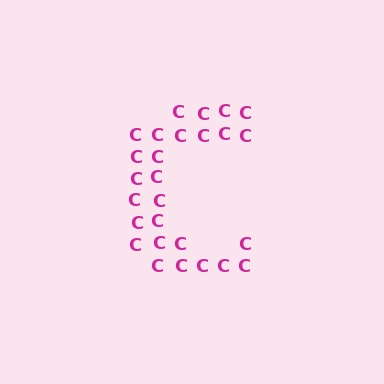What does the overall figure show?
The overall figure shows the letter C.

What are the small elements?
The small elements are letter C's.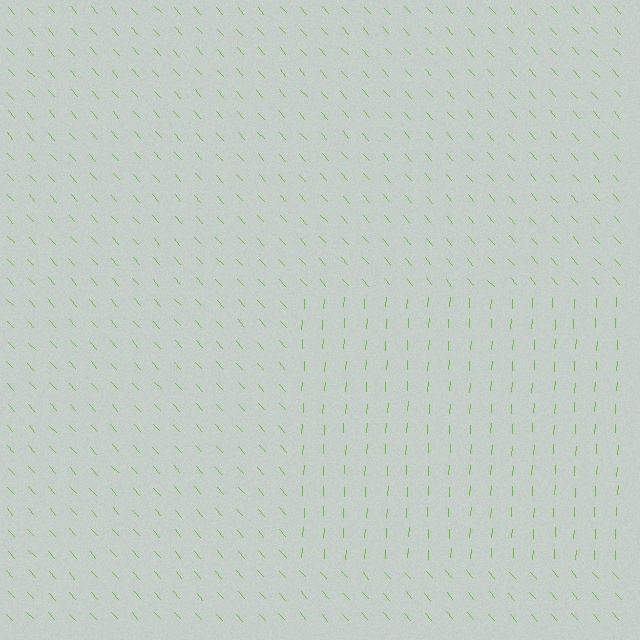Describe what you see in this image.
The image is filled with small lime line segments. A rectangle region in the image has lines oriented differently from the surrounding lines, creating a visible texture boundary.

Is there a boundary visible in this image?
Yes, there is a texture boundary formed by a change in line orientation.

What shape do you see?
I see a rectangle.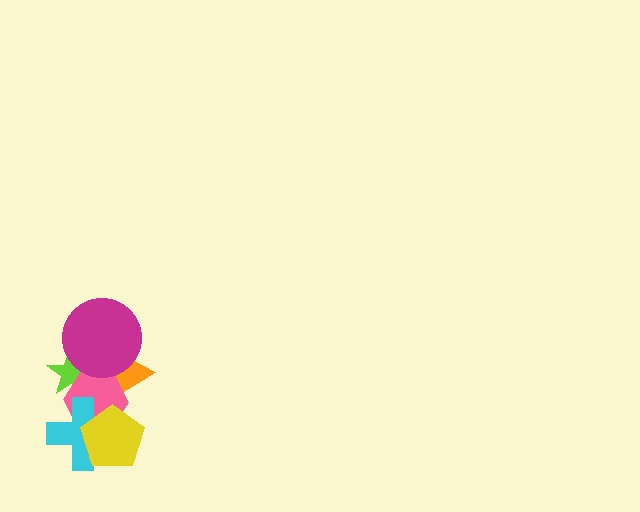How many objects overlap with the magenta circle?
3 objects overlap with the magenta circle.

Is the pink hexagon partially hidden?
Yes, it is partially covered by another shape.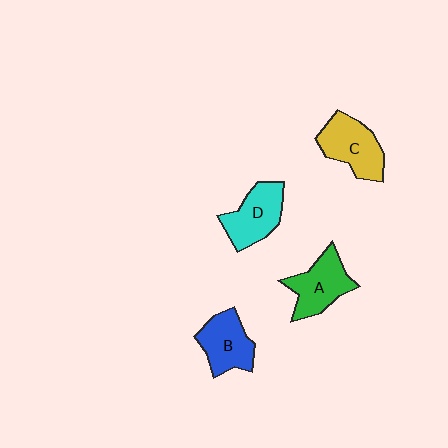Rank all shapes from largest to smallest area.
From largest to smallest: C (yellow), A (green), D (cyan), B (blue).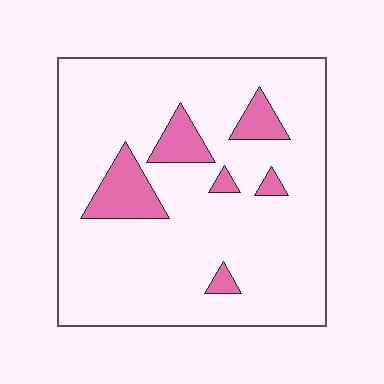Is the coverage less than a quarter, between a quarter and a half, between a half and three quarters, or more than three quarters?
Less than a quarter.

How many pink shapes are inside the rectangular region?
6.